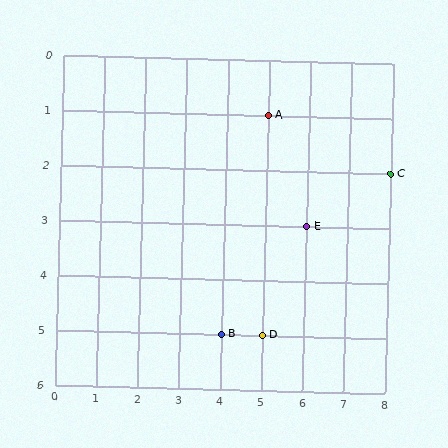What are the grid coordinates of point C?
Point C is at grid coordinates (8, 2).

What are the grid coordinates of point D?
Point D is at grid coordinates (5, 5).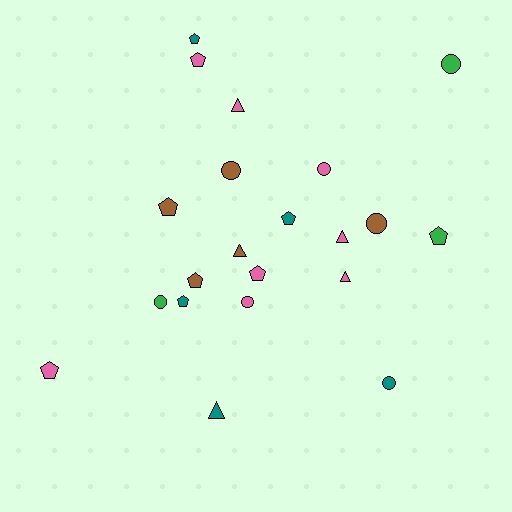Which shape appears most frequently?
Pentagon, with 9 objects.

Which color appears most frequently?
Pink, with 8 objects.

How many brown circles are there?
There are 2 brown circles.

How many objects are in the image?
There are 21 objects.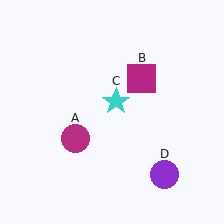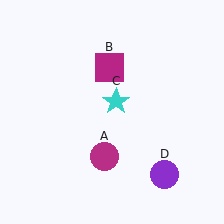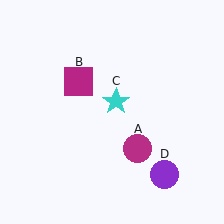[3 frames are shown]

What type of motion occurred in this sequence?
The magenta circle (object A), magenta square (object B) rotated counterclockwise around the center of the scene.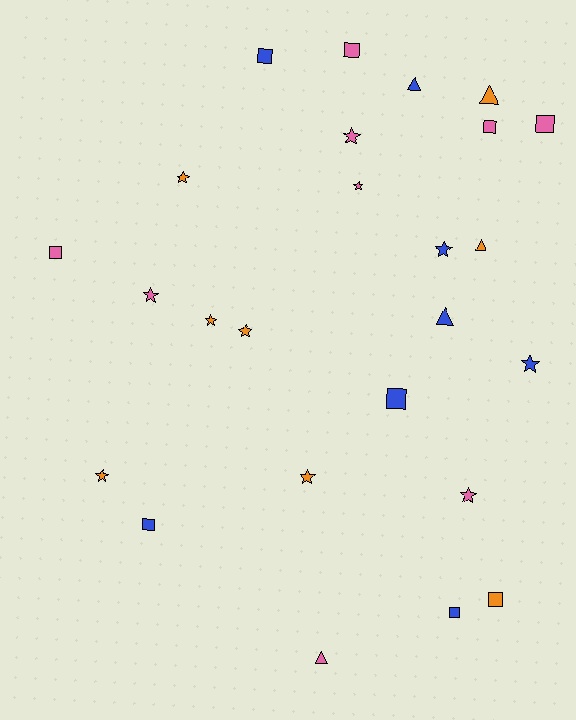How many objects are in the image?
There are 25 objects.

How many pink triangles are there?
There is 1 pink triangle.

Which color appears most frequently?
Pink, with 9 objects.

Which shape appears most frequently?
Star, with 11 objects.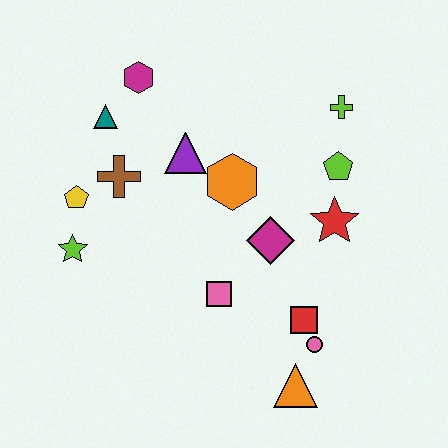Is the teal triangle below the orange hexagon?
No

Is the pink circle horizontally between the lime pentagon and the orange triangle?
Yes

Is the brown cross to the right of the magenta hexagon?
No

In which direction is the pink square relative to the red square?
The pink square is to the left of the red square.